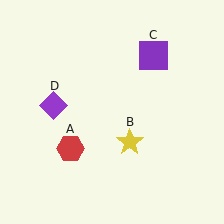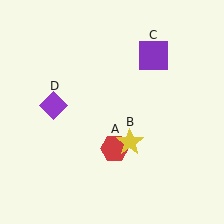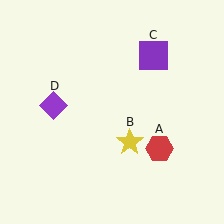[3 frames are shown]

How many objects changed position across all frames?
1 object changed position: red hexagon (object A).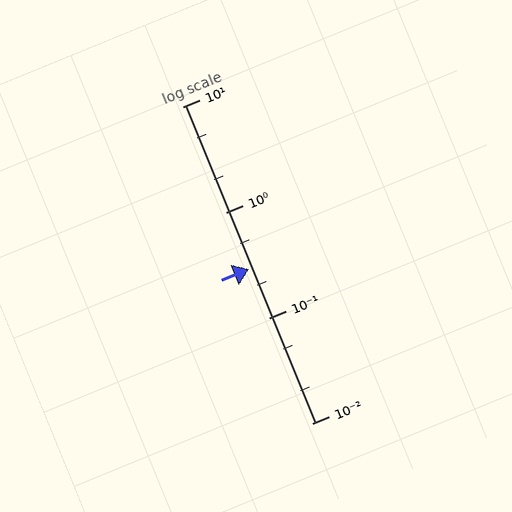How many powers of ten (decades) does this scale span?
The scale spans 3 decades, from 0.01 to 10.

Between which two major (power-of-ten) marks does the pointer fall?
The pointer is between 0.1 and 1.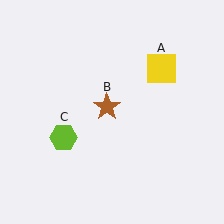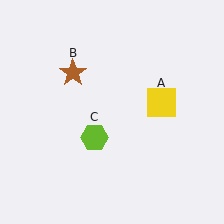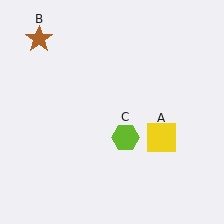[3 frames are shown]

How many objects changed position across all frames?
3 objects changed position: yellow square (object A), brown star (object B), lime hexagon (object C).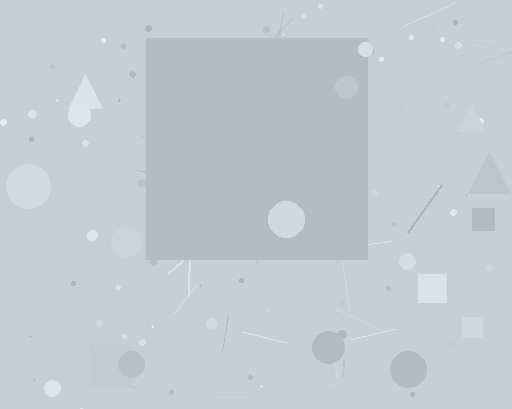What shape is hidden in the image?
A square is hidden in the image.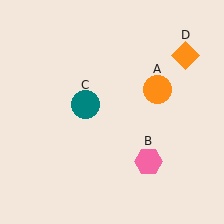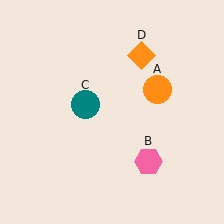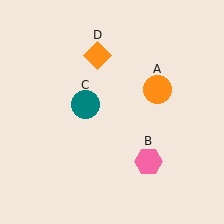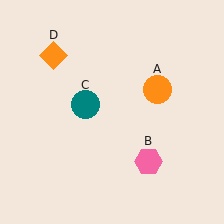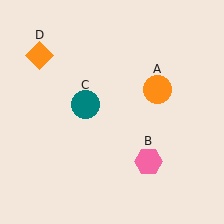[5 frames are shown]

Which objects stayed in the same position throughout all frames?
Orange circle (object A) and pink hexagon (object B) and teal circle (object C) remained stationary.